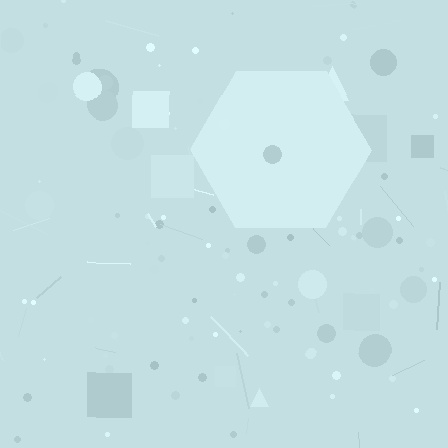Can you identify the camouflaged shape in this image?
The camouflaged shape is a hexagon.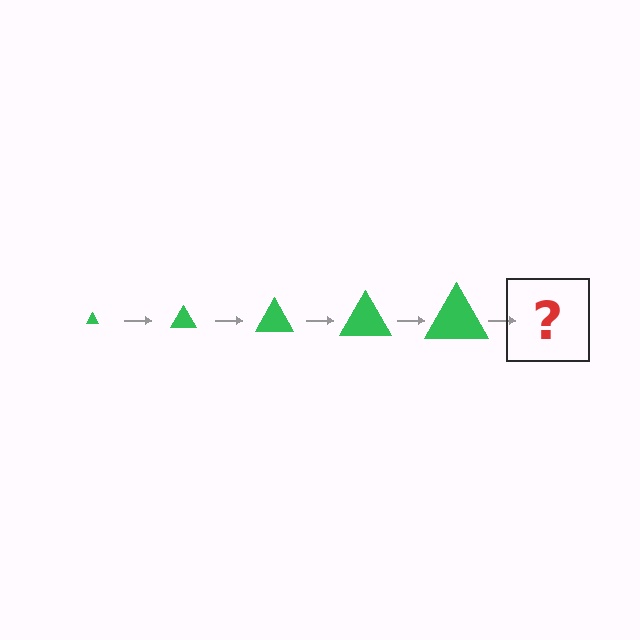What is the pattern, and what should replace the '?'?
The pattern is that the triangle gets progressively larger each step. The '?' should be a green triangle, larger than the previous one.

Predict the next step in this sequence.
The next step is a green triangle, larger than the previous one.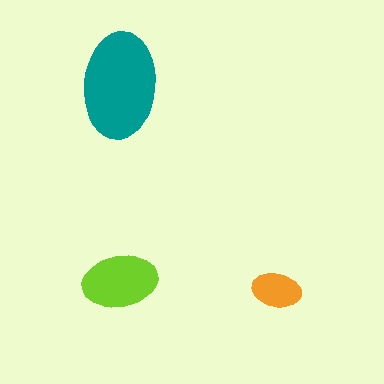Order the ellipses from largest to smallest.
the teal one, the lime one, the orange one.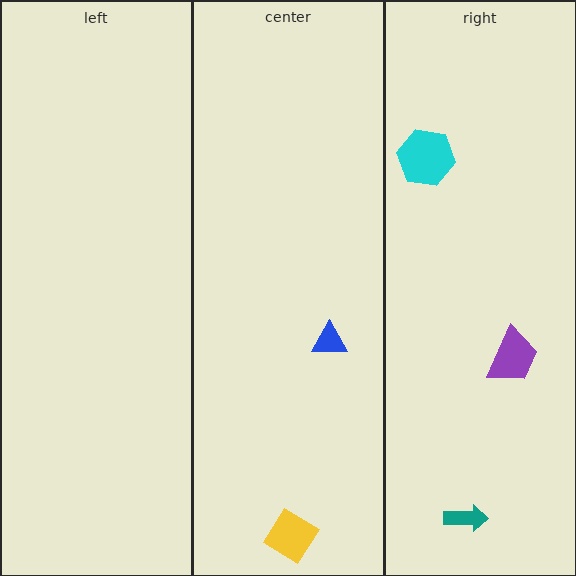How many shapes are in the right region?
3.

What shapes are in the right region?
The purple trapezoid, the cyan hexagon, the teal arrow.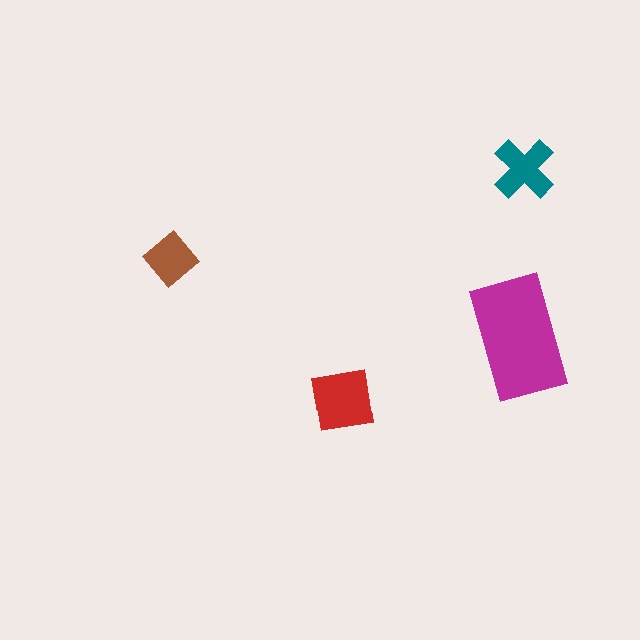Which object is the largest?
The magenta rectangle.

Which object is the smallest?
The brown diamond.